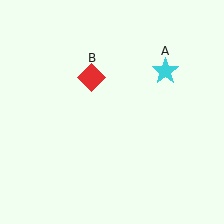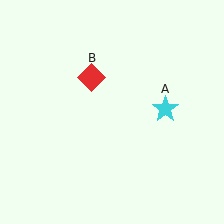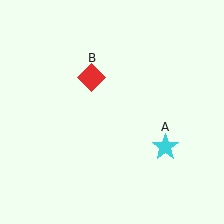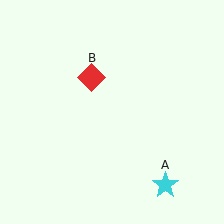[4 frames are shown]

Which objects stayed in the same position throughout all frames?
Red diamond (object B) remained stationary.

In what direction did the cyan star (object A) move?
The cyan star (object A) moved down.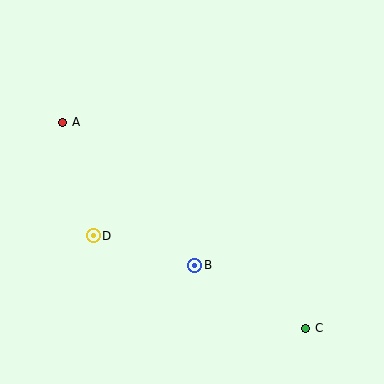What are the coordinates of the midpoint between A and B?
The midpoint between A and B is at (129, 194).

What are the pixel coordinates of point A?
Point A is at (63, 123).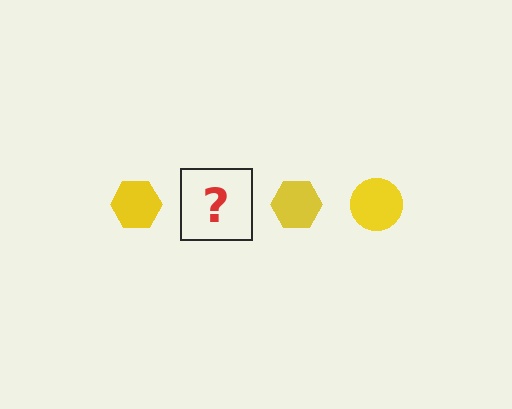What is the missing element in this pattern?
The missing element is a yellow circle.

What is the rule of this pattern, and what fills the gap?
The rule is that the pattern cycles through hexagon, circle shapes in yellow. The gap should be filled with a yellow circle.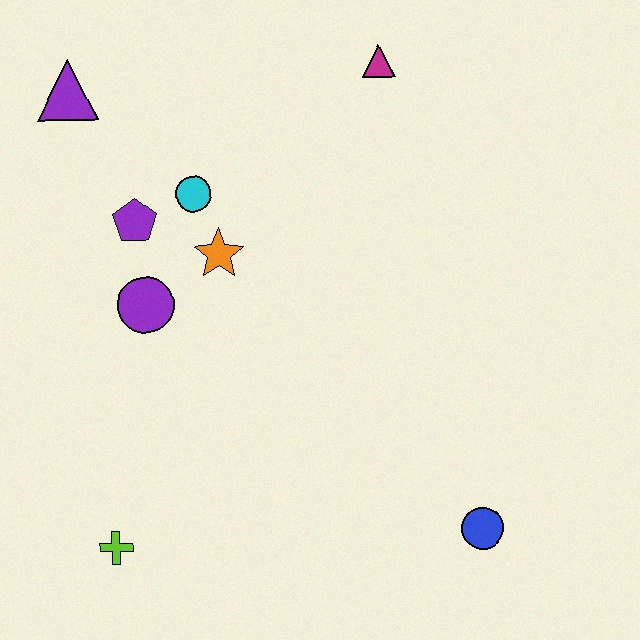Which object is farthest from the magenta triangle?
The lime cross is farthest from the magenta triangle.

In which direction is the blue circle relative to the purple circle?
The blue circle is to the right of the purple circle.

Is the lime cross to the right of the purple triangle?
Yes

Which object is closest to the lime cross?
The purple circle is closest to the lime cross.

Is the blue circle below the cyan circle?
Yes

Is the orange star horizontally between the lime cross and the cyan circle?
No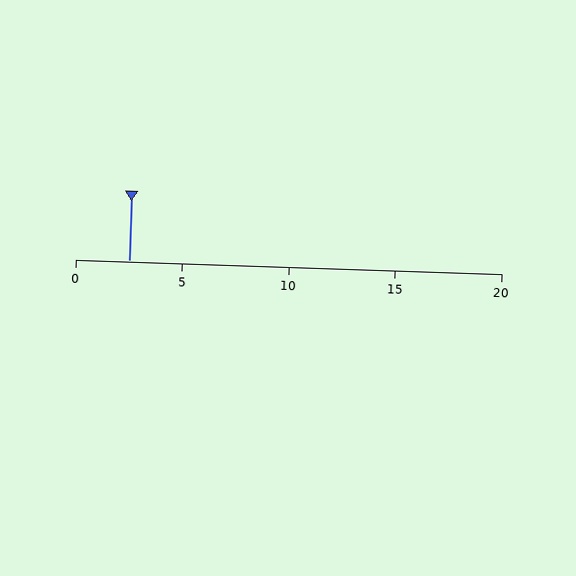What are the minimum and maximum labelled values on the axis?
The axis runs from 0 to 20.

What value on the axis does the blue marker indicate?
The marker indicates approximately 2.5.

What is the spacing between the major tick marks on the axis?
The major ticks are spaced 5 apart.